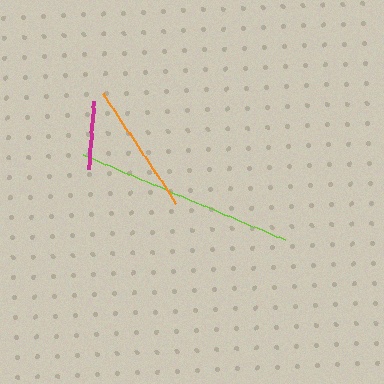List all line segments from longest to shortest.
From longest to shortest: lime, orange, magenta.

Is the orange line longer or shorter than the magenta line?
The orange line is longer than the magenta line.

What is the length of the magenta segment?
The magenta segment is approximately 68 pixels long.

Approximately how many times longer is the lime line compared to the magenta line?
The lime line is approximately 3.2 times the length of the magenta line.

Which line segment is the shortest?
The magenta line is the shortest at approximately 68 pixels.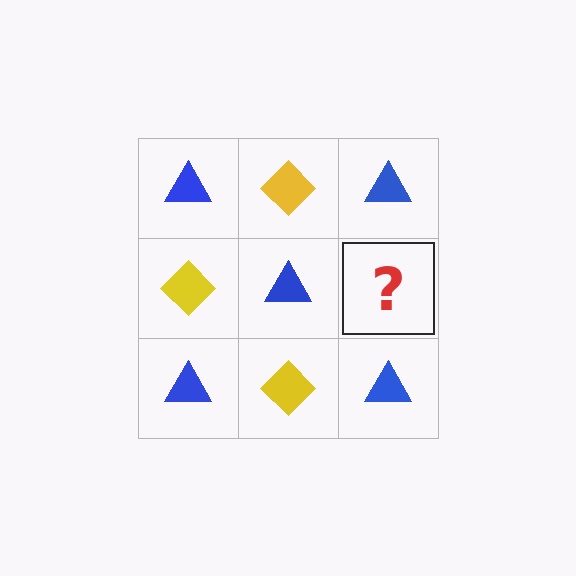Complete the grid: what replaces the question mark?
The question mark should be replaced with a yellow diamond.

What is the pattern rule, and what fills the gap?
The rule is that it alternates blue triangle and yellow diamond in a checkerboard pattern. The gap should be filled with a yellow diamond.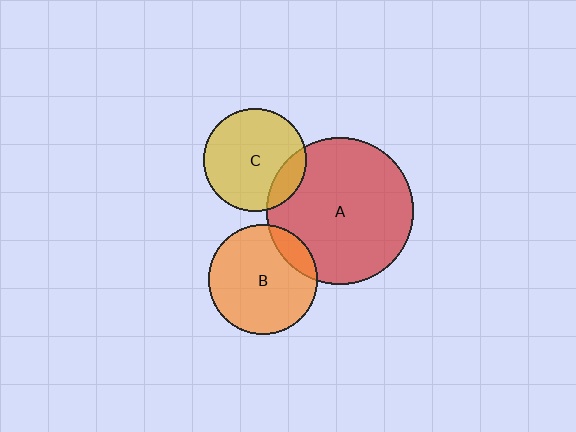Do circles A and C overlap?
Yes.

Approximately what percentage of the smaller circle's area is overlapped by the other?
Approximately 15%.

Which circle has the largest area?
Circle A (red).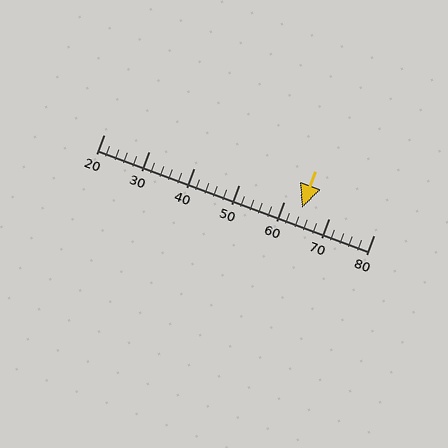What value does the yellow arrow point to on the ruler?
The yellow arrow points to approximately 64.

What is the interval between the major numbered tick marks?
The major tick marks are spaced 10 units apart.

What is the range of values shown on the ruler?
The ruler shows values from 20 to 80.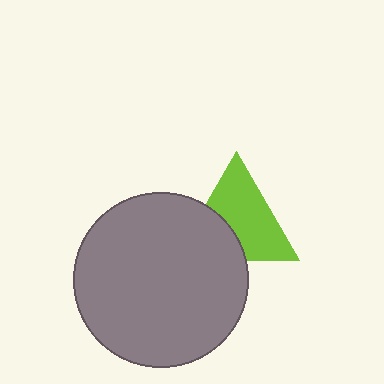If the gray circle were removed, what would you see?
You would see the complete lime triangle.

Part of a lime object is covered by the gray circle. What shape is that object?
It is a triangle.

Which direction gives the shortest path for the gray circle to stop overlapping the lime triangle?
Moving toward the lower-left gives the shortest separation.